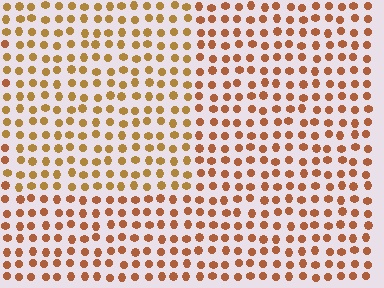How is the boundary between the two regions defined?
The boundary is defined purely by a slight shift in hue (about 21 degrees). Spacing, size, and orientation are identical on both sides.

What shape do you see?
I see a rectangle.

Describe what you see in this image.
The image is filled with small brown elements in a uniform arrangement. A rectangle-shaped region is visible where the elements are tinted to a slightly different hue, forming a subtle color boundary.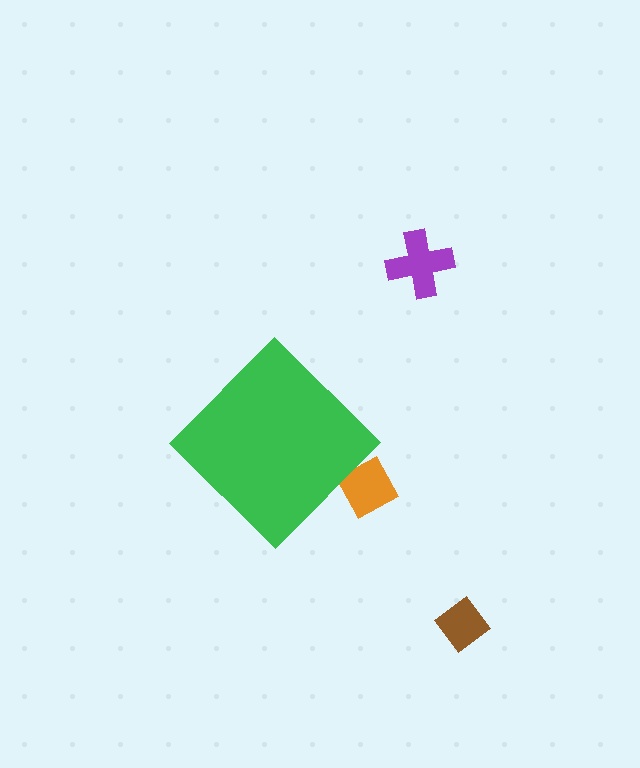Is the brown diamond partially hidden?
No, the brown diamond is fully visible.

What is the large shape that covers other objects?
A green diamond.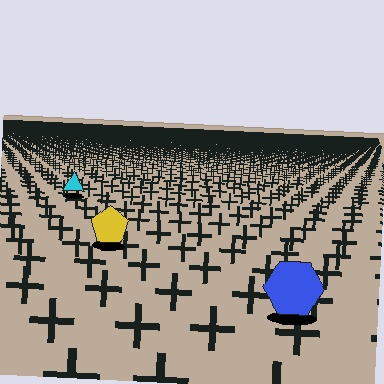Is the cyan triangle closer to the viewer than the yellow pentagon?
No. The yellow pentagon is closer — you can tell from the texture gradient: the ground texture is coarser near it.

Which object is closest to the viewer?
The blue hexagon is closest. The texture marks near it are larger and more spread out.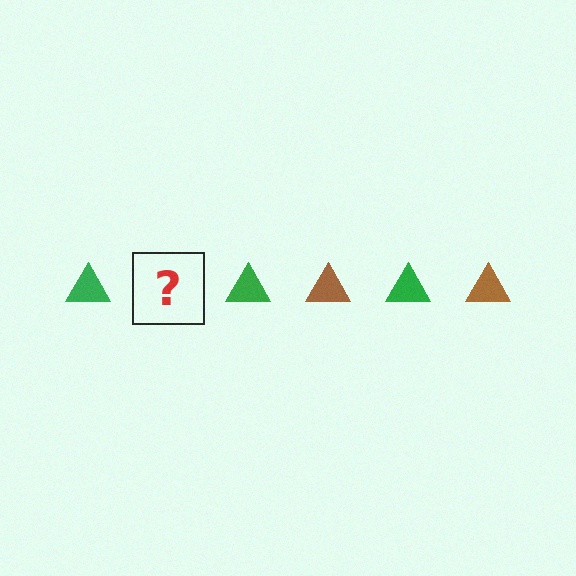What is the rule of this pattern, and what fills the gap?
The rule is that the pattern cycles through green, brown triangles. The gap should be filled with a brown triangle.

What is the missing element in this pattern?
The missing element is a brown triangle.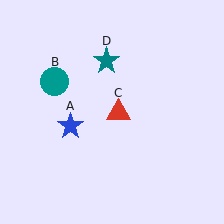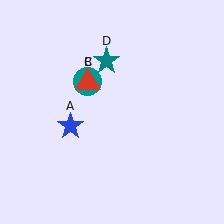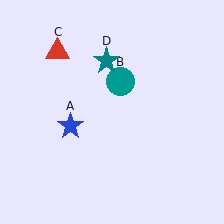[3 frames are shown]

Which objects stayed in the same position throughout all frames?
Blue star (object A) and teal star (object D) remained stationary.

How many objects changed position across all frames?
2 objects changed position: teal circle (object B), red triangle (object C).